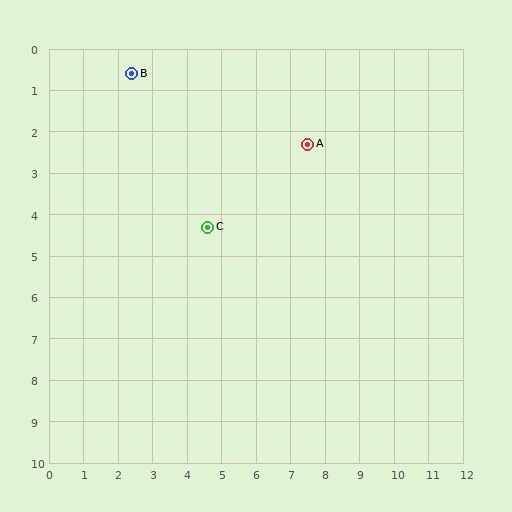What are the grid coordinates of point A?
Point A is at approximately (7.5, 2.3).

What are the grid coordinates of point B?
Point B is at approximately (2.4, 0.6).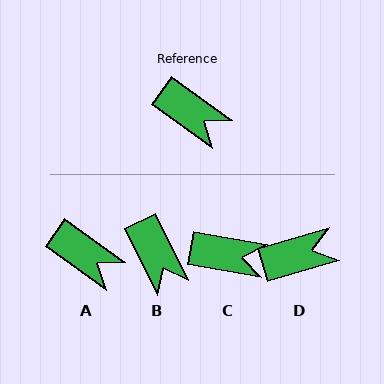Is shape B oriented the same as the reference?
No, it is off by about 28 degrees.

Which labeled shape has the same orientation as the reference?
A.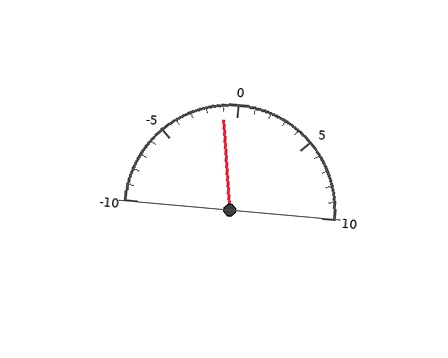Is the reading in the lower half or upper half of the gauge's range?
The reading is in the lower half of the range (-10 to 10).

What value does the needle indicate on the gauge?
The needle indicates approximately -1.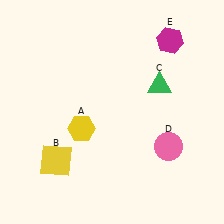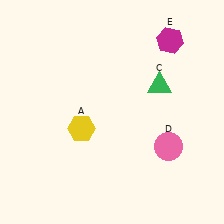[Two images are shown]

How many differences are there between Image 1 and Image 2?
There is 1 difference between the two images.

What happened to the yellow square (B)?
The yellow square (B) was removed in Image 2. It was in the bottom-left area of Image 1.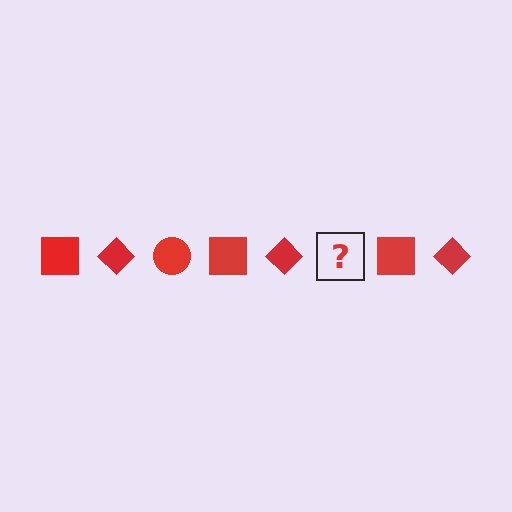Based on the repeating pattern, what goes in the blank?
The blank should be a red circle.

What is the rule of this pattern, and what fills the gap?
The rule is that the pattern cycles through square, diamond, circle shapes in red. The gap should be filled with a red circle.